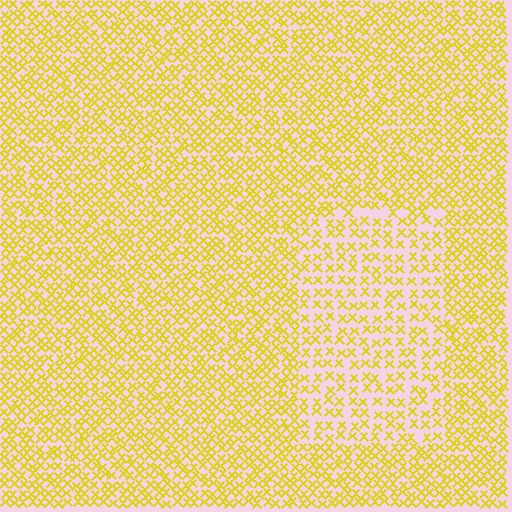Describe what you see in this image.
The image contains small yellow elements arranged at two different densities. A rectangle-shaped region is visible where the elements are less densely packed than the surrounding area.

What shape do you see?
I see a rectangle.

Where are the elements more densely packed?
The elements are more densely packed outside the rectangle boundary.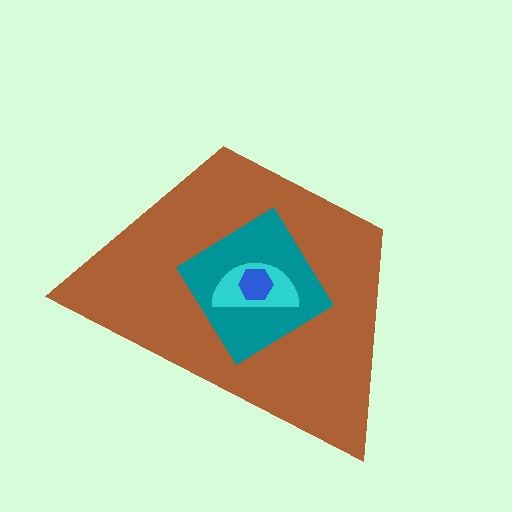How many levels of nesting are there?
4.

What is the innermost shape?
The blue hexagon.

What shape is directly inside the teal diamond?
The cyan semicircle.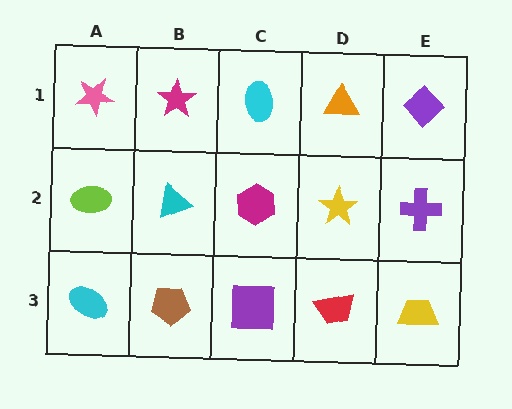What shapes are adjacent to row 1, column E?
A purple cross (row 2, column E), an orange triangle (row 1, column D).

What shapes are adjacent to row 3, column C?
A magenta hexagon (row 2, column C), a brown pentagon (row 3, column B), a red trapezoid (row 3, column D).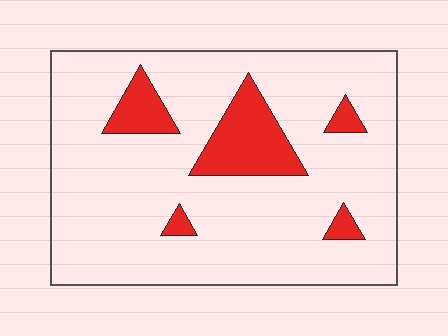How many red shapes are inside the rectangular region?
5.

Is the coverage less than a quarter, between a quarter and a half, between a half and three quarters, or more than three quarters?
Less than a quarter.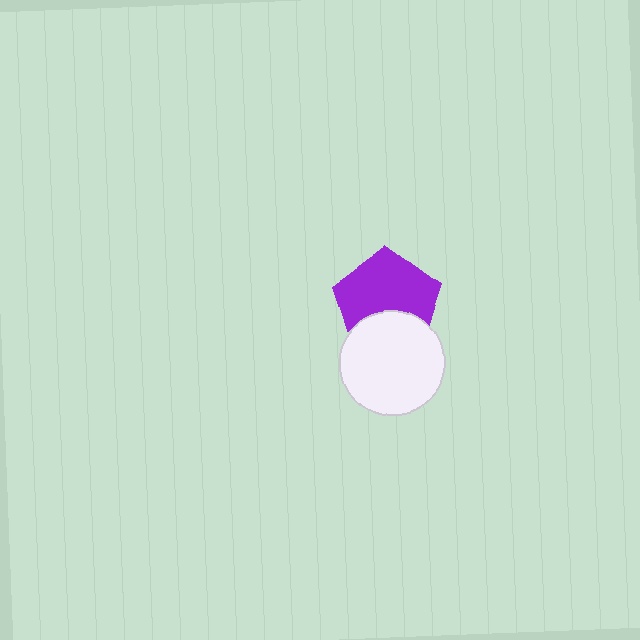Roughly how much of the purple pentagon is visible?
Most of it is visible (roughly 67%).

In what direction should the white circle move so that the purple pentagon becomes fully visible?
The white circle should move down. That is the shortest direction to clear the overlap and leave the purple pentagon fully visible.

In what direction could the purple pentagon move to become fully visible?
The purple pentagon could move up. That would shift it out from behind the white circle entirely.